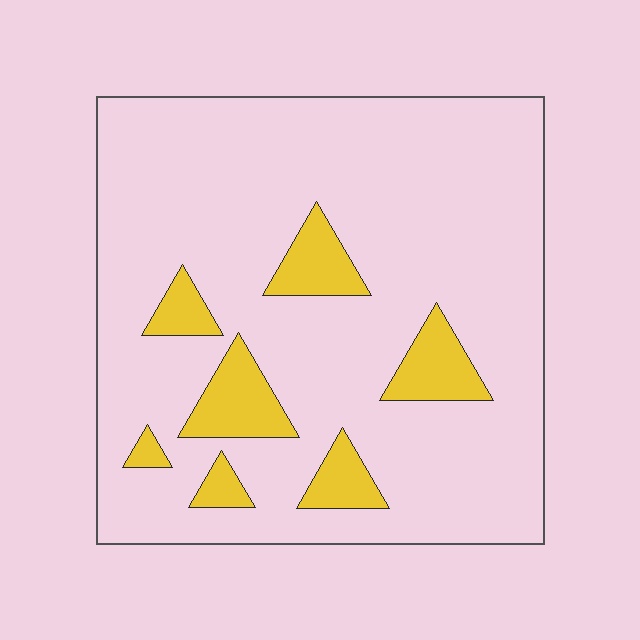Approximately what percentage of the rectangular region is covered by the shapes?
Approximately 15%.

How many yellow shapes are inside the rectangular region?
7.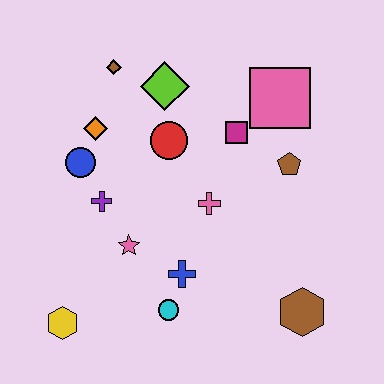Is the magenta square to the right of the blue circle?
Yes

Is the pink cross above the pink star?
Yes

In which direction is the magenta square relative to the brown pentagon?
The magenta square is to the left of the brown pentagon.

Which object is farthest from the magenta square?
The yellow hexagon is farthest from the magenta square.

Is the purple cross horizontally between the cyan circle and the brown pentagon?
No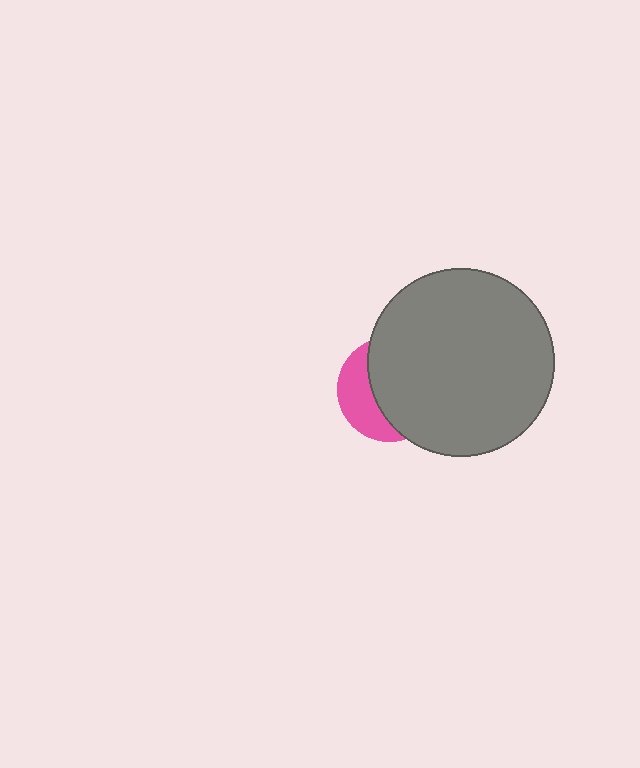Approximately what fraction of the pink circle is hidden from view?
Roughly 65% of the pink circle is hidden behind the gray circle.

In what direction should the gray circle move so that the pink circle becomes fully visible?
The gray circle should move right. That is the shortest direction to clear the overlap and leave the pink circle fully visible.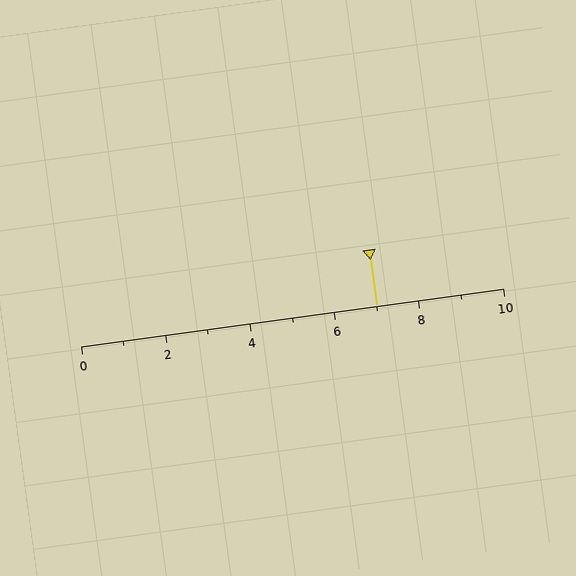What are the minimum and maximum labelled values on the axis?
The axis runs from 0 to 10.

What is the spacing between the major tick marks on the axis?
The major ticks are spaced 2 apart.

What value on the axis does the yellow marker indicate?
The marker indicates approximately 7.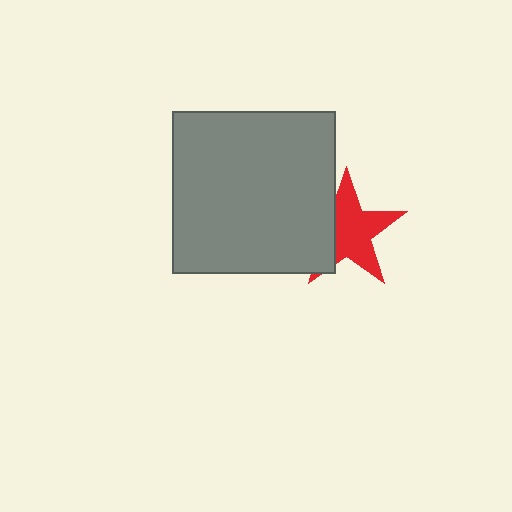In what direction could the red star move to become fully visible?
The red star could move right. That would shift it out from behind the gray square entirely.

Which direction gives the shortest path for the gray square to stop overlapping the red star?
Moving left gives the shortest separation.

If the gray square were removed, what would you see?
You would see the complete red star.